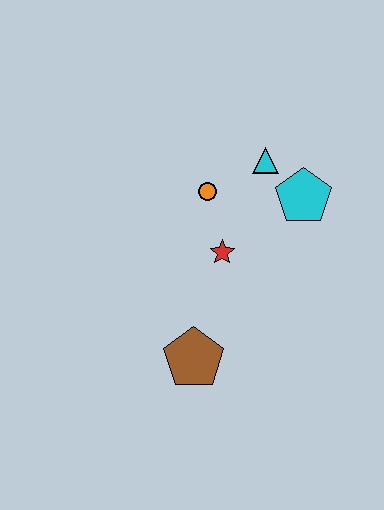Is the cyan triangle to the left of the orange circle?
No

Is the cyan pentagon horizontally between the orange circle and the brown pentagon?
No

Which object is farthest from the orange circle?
The brown pentagon is farthest from the orange circle.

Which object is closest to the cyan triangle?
The cyan pentagon is closest to the cyan triangle.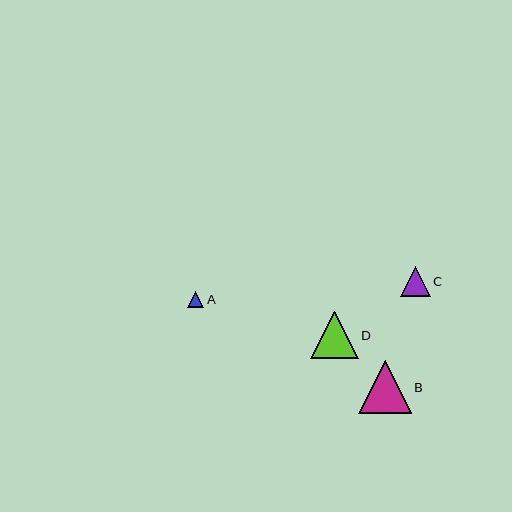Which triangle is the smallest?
Triangle A is the smallest with a size of approximately 16 pixels.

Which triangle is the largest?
Triangle B is the largest with a size of approximately 53 pixels.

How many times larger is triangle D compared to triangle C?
Triangle D is approximately 1.6 times the size of triangle C.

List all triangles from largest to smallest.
From largest to smallest: B, D, C, A.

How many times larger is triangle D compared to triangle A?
Triangle D is approximately 2.9 times the size of triangle A.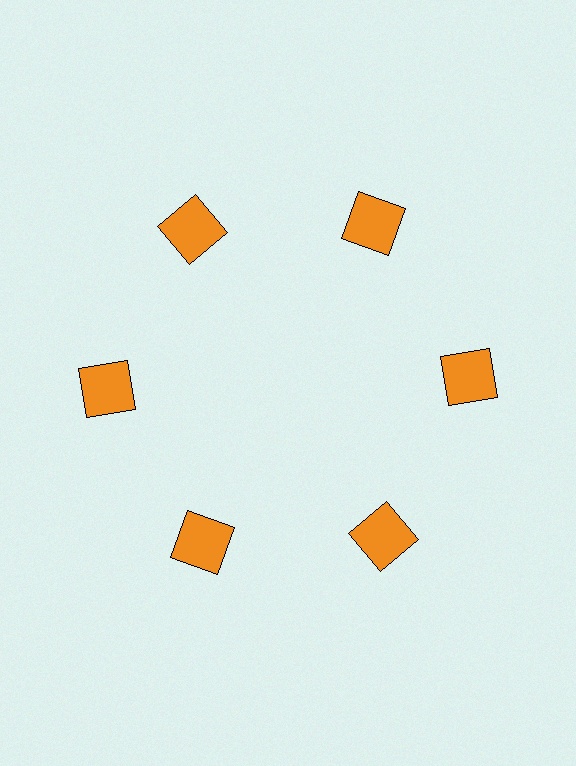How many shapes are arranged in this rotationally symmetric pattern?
There are 6 shapes, arranged in 6 groups of 1.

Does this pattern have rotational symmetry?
Yes, this pattern has 6-fold rotational symmetry. It looks the same after rotating 60 degrees around the center.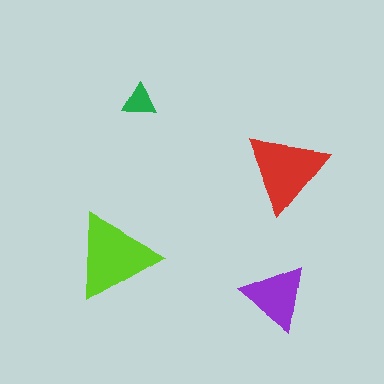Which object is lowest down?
The purple triangle is bottommost.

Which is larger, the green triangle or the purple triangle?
The purple one.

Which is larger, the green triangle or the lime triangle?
The lime one.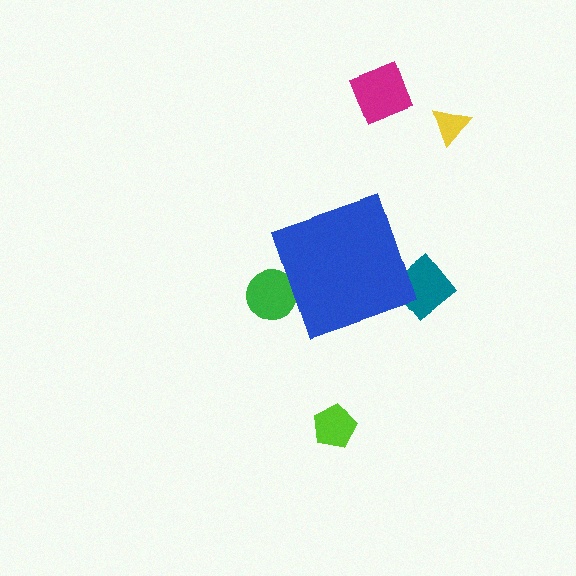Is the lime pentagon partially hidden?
No, the lime pentagon is fully visible.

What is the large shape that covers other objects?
A blue diamond.